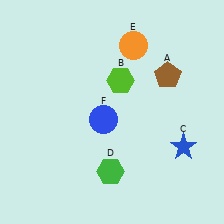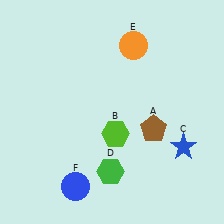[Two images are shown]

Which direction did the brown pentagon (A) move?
The brown pentagon (A) moved down.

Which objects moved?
The objects that moved are: the brown pentagon (A), the lime hexagon (B), the blue circle (F).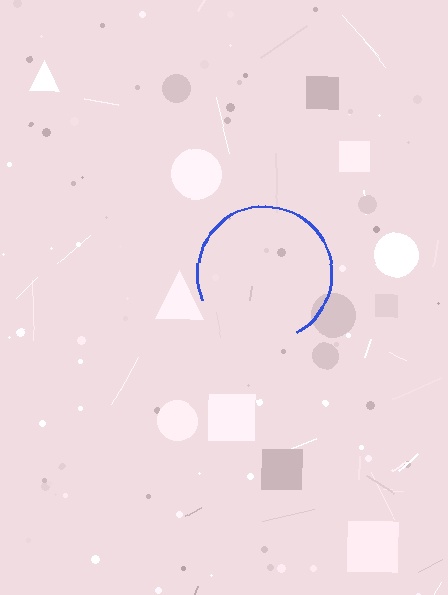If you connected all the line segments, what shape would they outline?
They would outline a circle.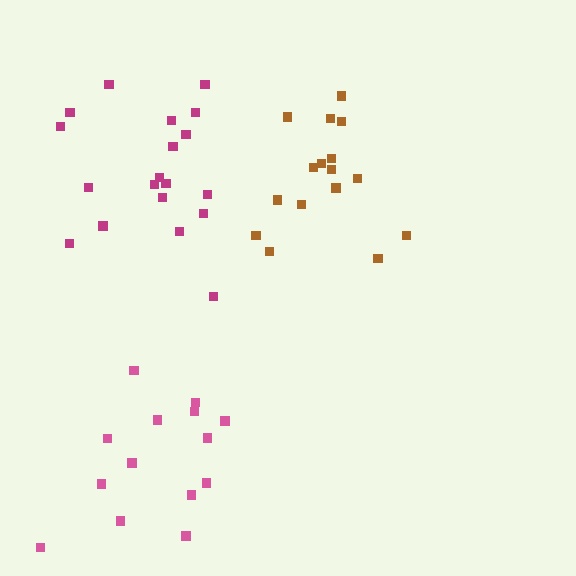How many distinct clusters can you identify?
There are 3 distinct clusters.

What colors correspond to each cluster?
The clusters are colored: magenta, brown, pink.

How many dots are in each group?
Group 1: 19 dots, Group 2: 16 dots, Group 3: 14 dots (49 total).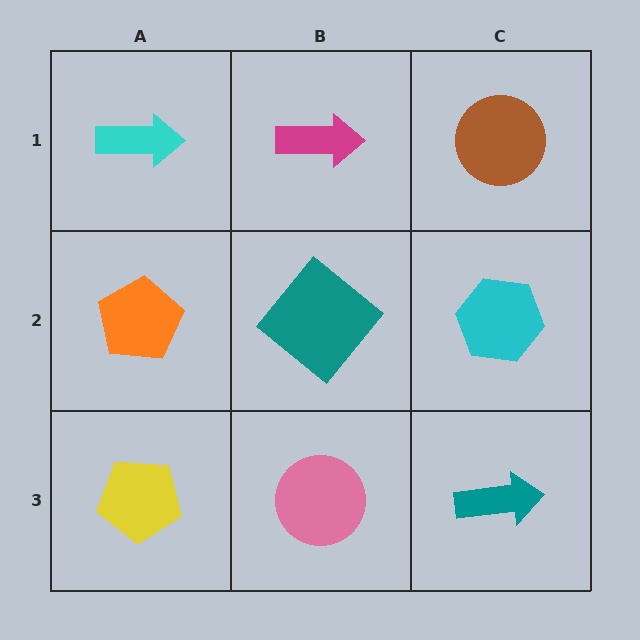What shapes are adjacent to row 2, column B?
A magenta arrow (row 1, column B), a pink circle (row 3, column B), an orange pentagon (row 2, column A), a cyan hexagon (row 2, column C).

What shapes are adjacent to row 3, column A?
An orange pentagon (row 2, column A), a pink circle (row 3, column B).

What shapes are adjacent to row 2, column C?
A brown circle (row 1, column C), a teal arrow (row 3, column C), a teal diamond (row 2, column B).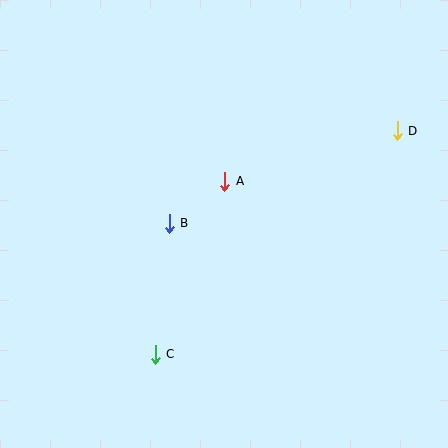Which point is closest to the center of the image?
Point A at (225, 181) is closest to the center.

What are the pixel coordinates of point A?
Point A is at (225, 181).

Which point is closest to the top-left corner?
Point B is closest to the top-left corner.